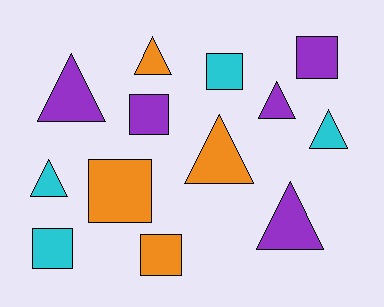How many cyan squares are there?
There are 2 cyan squares.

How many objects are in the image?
There are 13 objects.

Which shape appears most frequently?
Triangle, with 7 objects.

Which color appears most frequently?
Purple, with 5 objects.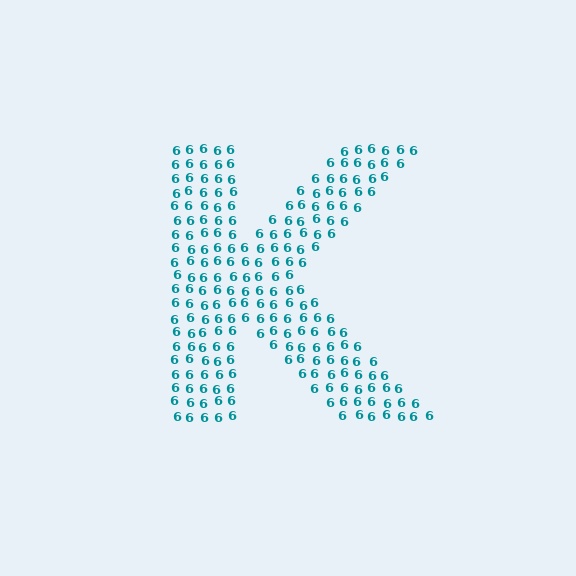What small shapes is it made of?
It is made of small digit 6's.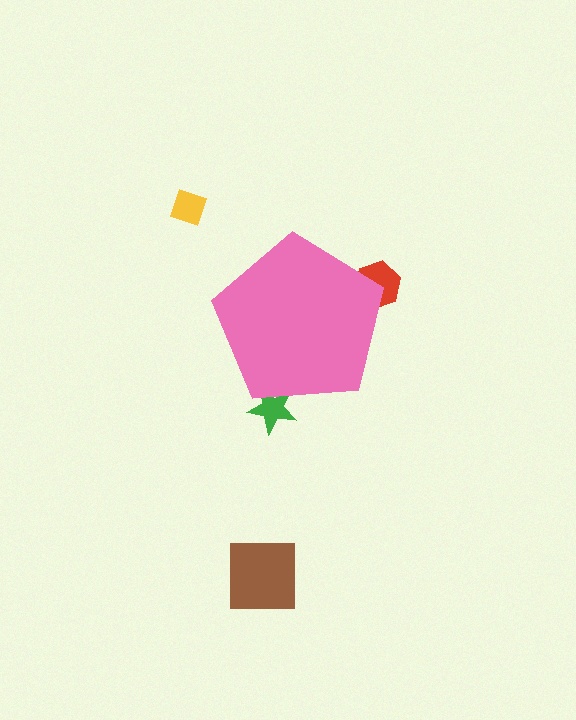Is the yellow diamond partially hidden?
No, the yellow diamond is fully visible.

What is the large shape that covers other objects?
A pink pentagon.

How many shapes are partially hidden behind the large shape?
2 shapes are partially hidden.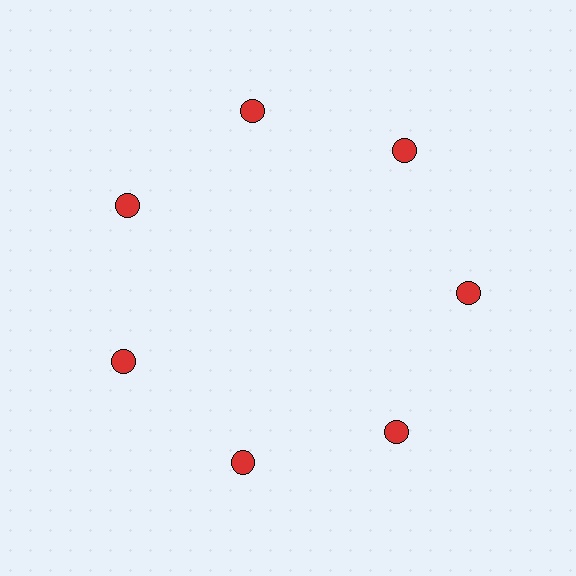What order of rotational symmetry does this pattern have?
This pattern has 7-fold rotational symmetry.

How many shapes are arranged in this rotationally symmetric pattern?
There are 7 shapes, arranged in 7 groups of 1.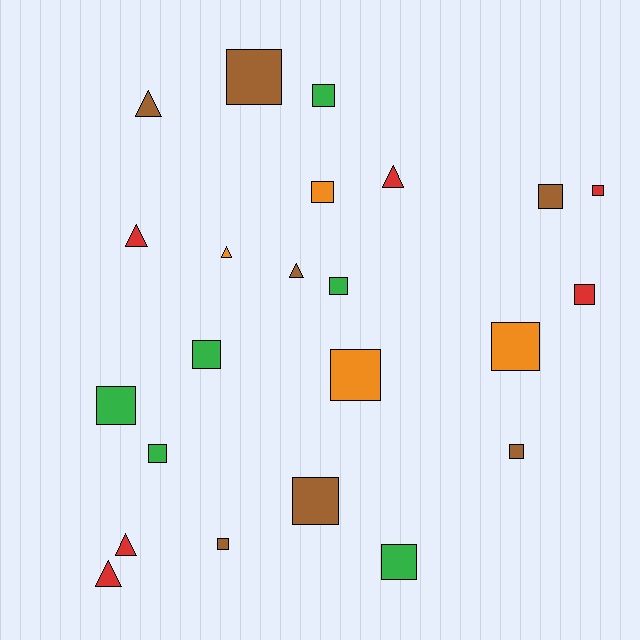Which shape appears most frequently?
Square, with 16 objects.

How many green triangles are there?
There are no green triangles.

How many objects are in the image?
There are 23 objects.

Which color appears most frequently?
Brown, with 7 objects.